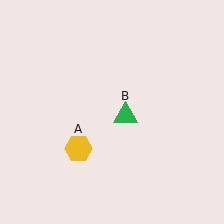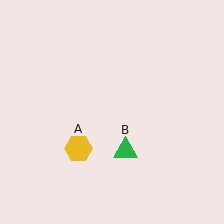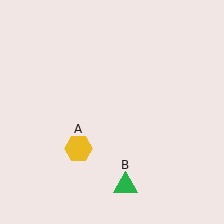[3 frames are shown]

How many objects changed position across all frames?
1 object changed position: green triangle (object B).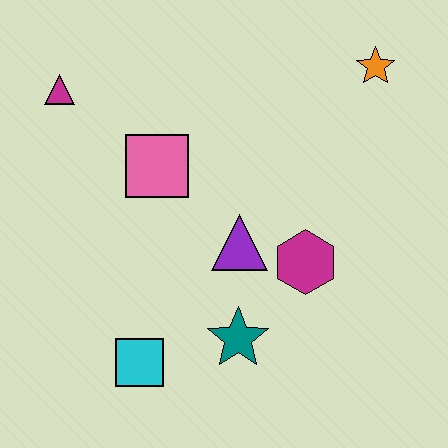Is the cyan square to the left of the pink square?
Yes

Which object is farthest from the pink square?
The orange star is farthest from the pink square.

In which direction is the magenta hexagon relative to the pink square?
The magenta hexagon is to the right of the pink square.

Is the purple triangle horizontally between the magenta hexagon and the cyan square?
Yes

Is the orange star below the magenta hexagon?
No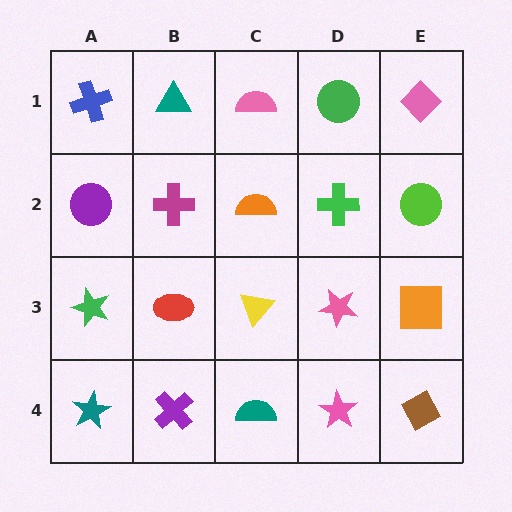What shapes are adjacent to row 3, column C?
An orange semicircle (row 2, column C), a teal semicircle (row 4, column C), a red ellipse (row 3, column B), a pink star (row 3, column D).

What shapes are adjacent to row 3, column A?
A purple circle (row 2, column A), a teal star (row 4, column A), a red ellipse (row 3, column B).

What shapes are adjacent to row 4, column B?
A red ellipse (row 3, column B), a teal star (row 4, column A), a teal semicircle (row 4, column C).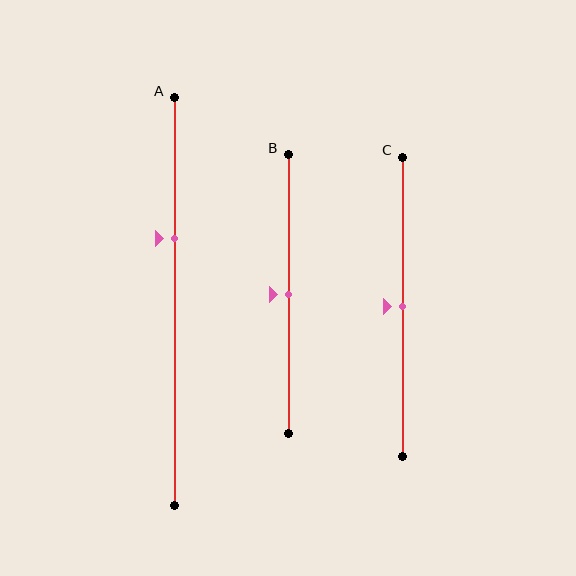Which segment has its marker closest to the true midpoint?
Segment B has its marker closest to the true midpoint.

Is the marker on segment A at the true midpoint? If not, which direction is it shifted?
No, the marker on segment A is shifted upward by about 15% of the segment length.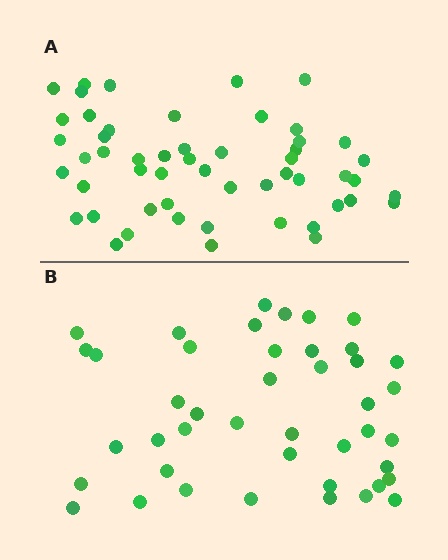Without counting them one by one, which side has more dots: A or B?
Region A (the top region) has more dots.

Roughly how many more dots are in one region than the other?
Region A has roughly 10 or so more dots than region B.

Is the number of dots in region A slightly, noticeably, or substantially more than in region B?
Region A has only slightly more — the two regions are fairly close. The ratio is roughly 1.2 to 1.